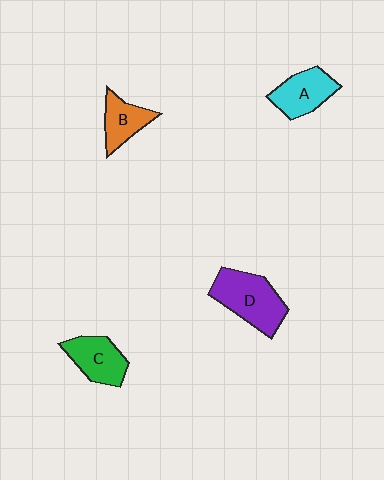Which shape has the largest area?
Shape D (purple).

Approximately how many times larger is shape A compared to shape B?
Approximately 1.2 times.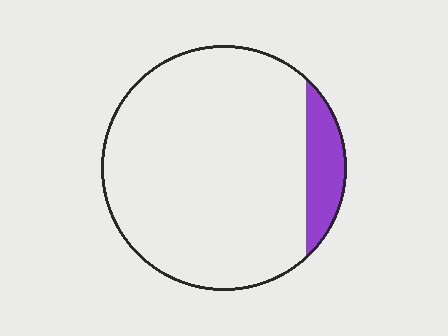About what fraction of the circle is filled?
About one tenth (1/10).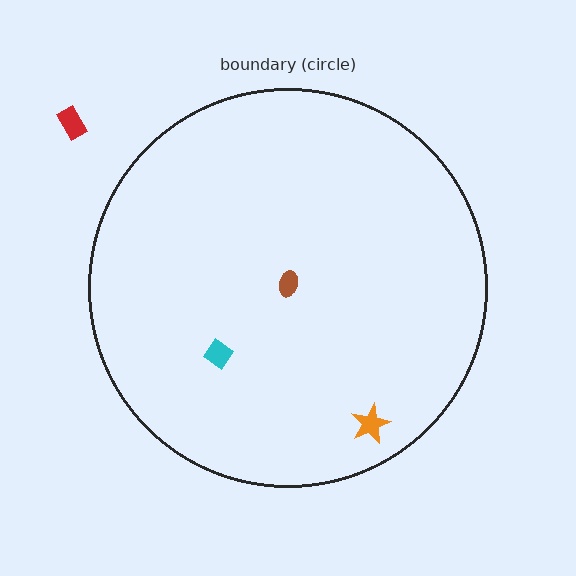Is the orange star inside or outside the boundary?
Inside.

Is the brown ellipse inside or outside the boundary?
Inside.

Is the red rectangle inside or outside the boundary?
Outside.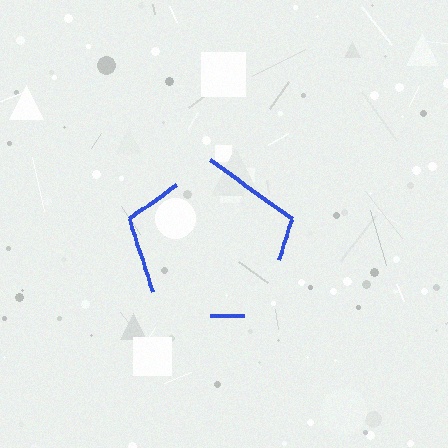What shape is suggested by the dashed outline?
The dashed outline suggests a pentagon.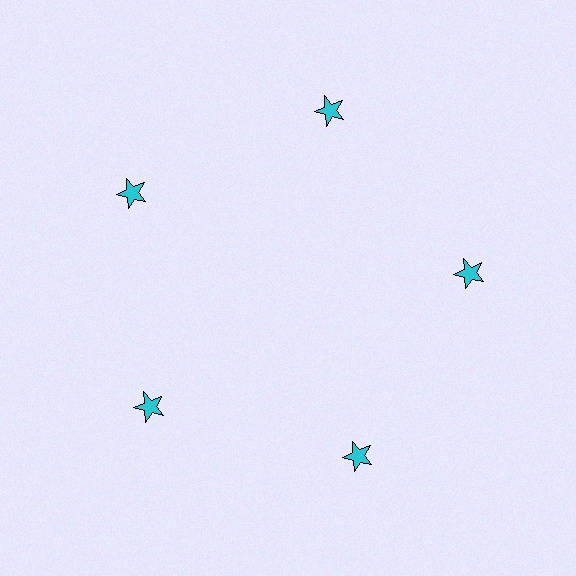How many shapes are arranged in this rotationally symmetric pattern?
There are 5 shapes, arranged in 5 groups of 1.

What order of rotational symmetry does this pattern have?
This pattern has 5-fold rotational symmetry.